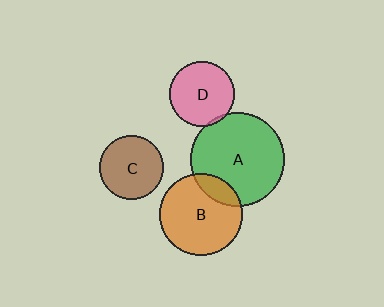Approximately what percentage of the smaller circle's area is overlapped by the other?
Approximately 5%.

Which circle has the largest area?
Circle A (green).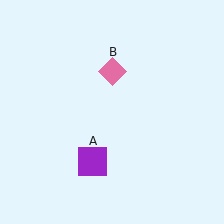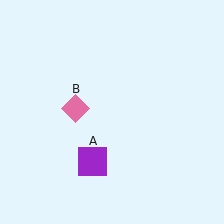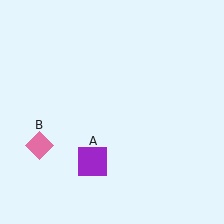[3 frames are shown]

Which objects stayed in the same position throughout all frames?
Purple square (object A) remained stationary.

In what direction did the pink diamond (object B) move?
The pink diamond (object B) moved down and to the left.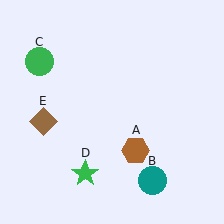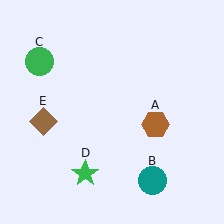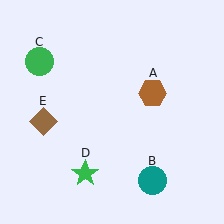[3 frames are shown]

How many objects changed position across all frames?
1 object changed position: brown hexagon (object A).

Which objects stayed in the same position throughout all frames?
Teal circle (object B) and green circle (object C) and green star (object D) and brown diamond (object E) remained stationary.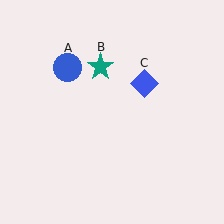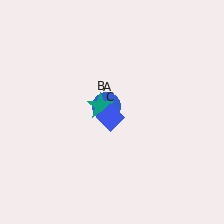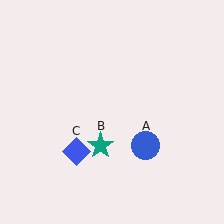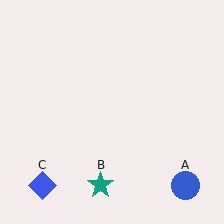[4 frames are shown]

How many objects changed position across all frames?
3 objects changed position: blue circle (object A), teal star (object B), blue diamond (object C).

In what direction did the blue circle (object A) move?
The blue circle (object A) moved down and to the right.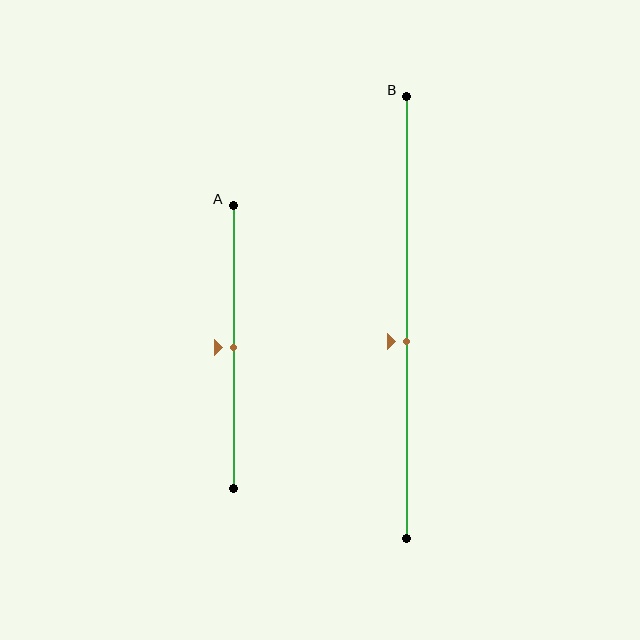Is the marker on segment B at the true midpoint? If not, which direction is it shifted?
No, the marker on segment B is shifted downward by about 5% of the segment length.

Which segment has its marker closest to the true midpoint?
Segment A has its marker closest to the true midpoint.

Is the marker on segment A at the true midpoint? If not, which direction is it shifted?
Yes, the marker on segment A is at the true midpoint.